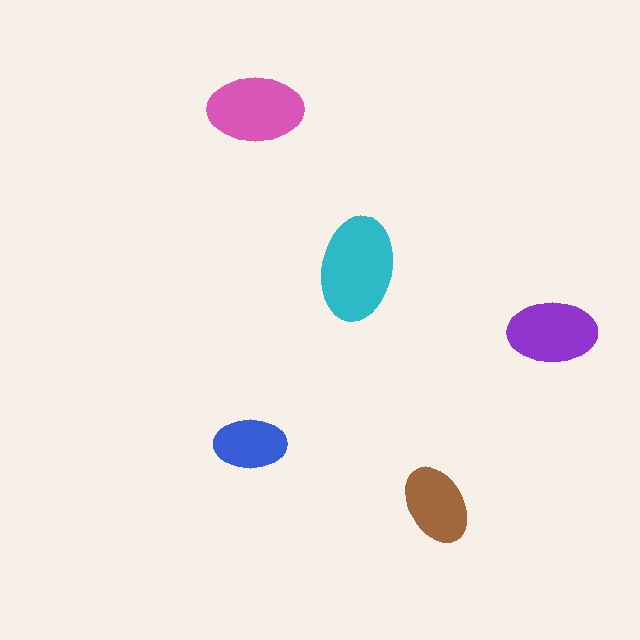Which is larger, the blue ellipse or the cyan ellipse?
The cyan one.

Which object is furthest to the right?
The purple ellipse is rightmost.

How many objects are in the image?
There are 5 objects in the image.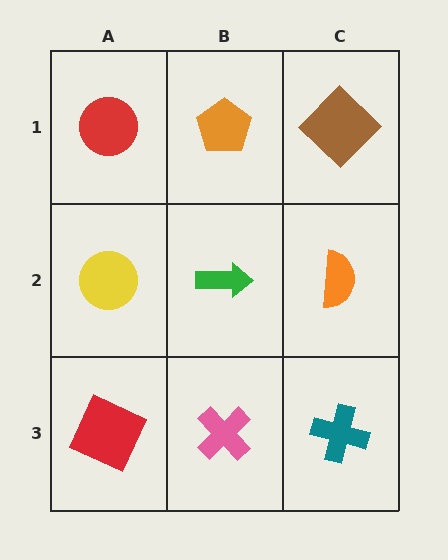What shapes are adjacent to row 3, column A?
A yellow circle (row 2, column A), a pink cross (row 3, column B).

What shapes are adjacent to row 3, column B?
A green arrow (row 2, column B), a red square (row 3, column A), a teal cross (row 3, column C).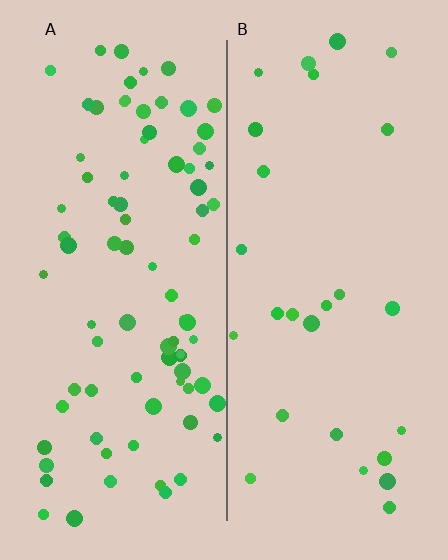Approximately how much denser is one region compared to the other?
Approximately 3.0× — region A over region B.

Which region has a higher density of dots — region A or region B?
A (the left).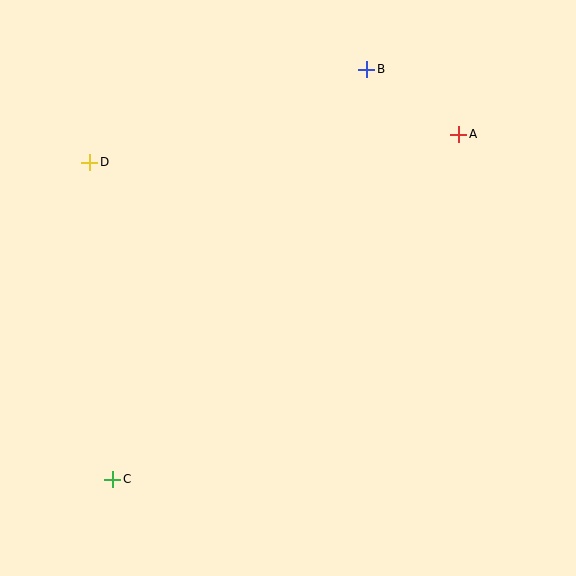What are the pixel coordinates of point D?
Point D is at (90, 162).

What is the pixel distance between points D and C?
The distance between D and C is 318 pixels.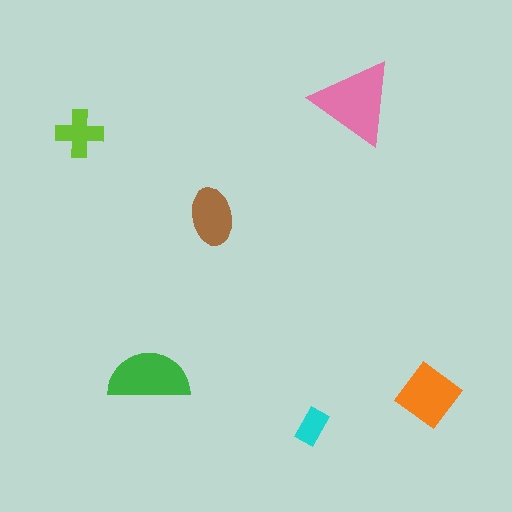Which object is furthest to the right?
The orange diamond is rightmost.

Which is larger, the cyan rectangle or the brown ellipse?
The brown ellipse.